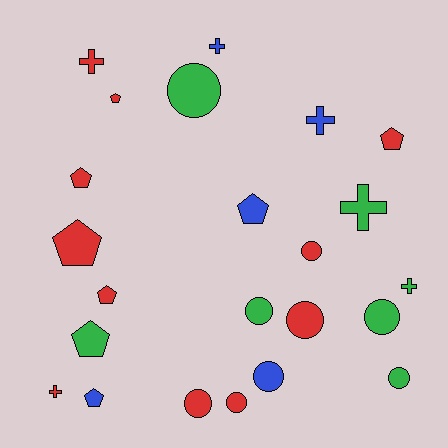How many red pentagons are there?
There are 5 red pentagons.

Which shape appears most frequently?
Circle, with 9 objects.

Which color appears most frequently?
Red, with 11 objects.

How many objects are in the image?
There are 23 objects.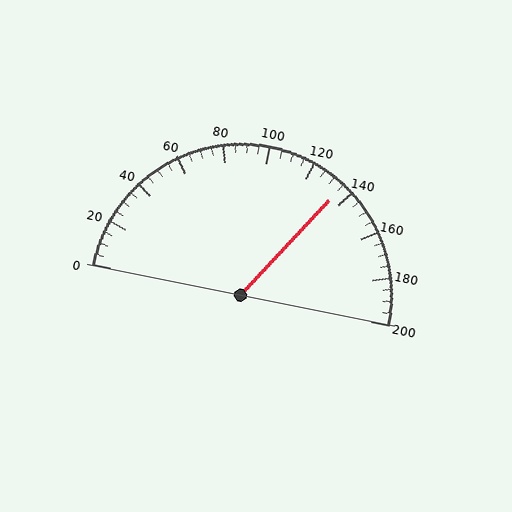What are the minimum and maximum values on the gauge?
The gauge ranges from 0 to 200.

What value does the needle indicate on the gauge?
The needle indicates approximately 135.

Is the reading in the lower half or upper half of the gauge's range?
The reading is in the upper half of the range (0 to 200).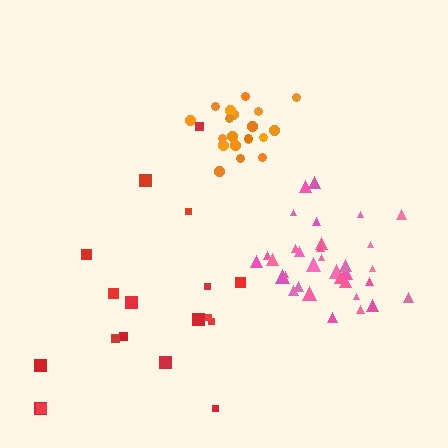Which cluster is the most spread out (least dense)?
Red.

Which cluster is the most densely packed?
Orange.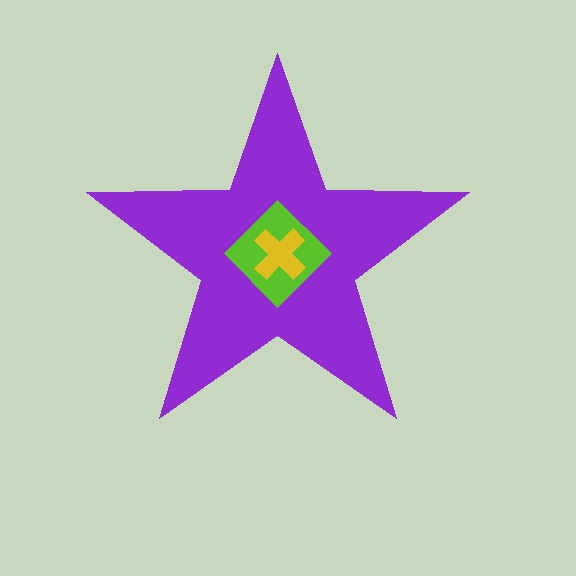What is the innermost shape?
The yellow cross.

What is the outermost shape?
The purple star.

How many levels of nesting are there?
3.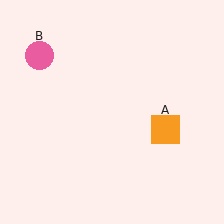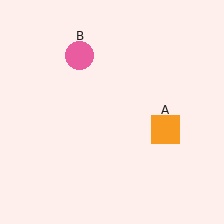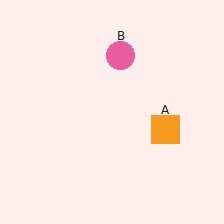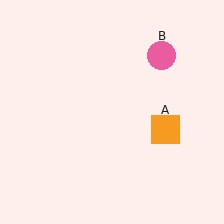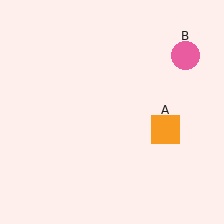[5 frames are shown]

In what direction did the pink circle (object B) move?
The pink circle (object B) moved right.